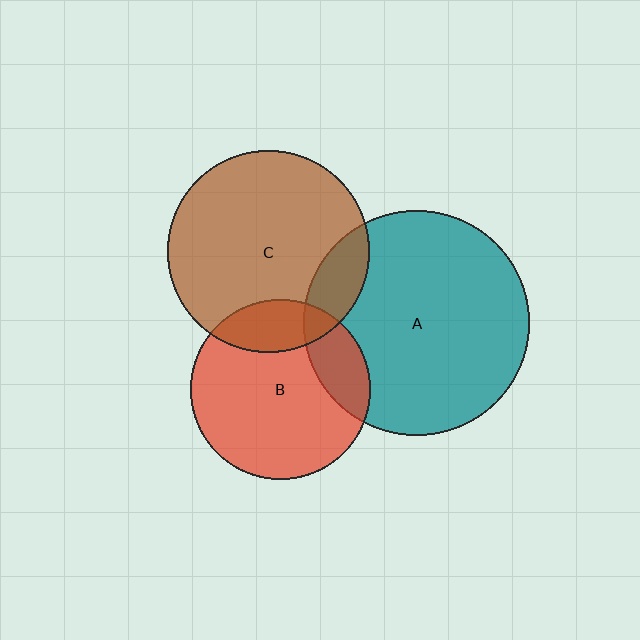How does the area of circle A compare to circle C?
Approximately 1.2 times.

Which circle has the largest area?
Circle A (teal).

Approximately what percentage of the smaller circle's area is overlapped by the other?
Approximately 20%.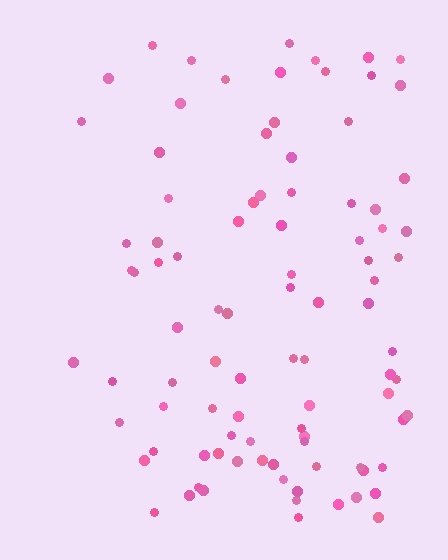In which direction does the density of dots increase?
From left to right, with the right side densest.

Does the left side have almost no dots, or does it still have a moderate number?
Still a moderate number, just noticeably fewer than the right.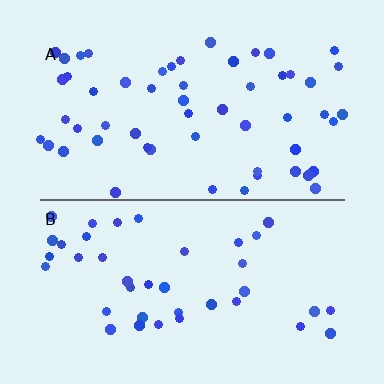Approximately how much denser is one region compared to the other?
Approximately 1.4× — region A over region B.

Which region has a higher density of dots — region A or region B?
A (the top).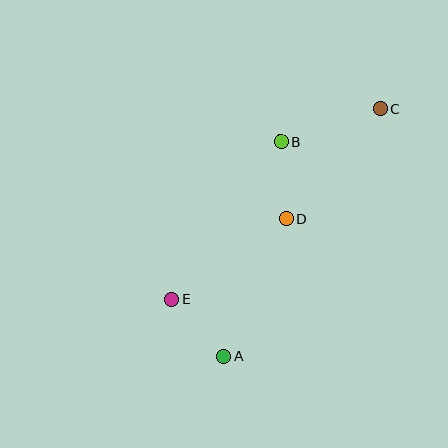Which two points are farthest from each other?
Points A and C are farthest from each other.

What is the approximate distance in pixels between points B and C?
The distance between B and C is approximately 105 pixels.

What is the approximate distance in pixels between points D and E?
The distance between D and E is approximately 140 pixels.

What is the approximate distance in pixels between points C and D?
The distance between C and D is approximately 144 pixels.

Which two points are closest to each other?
Points B and D are closest to each other.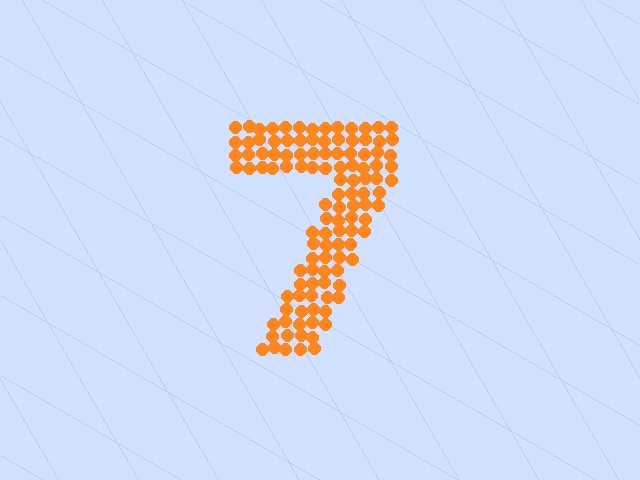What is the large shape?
The large shape is the digit 7.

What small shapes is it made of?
It is made of small circles.